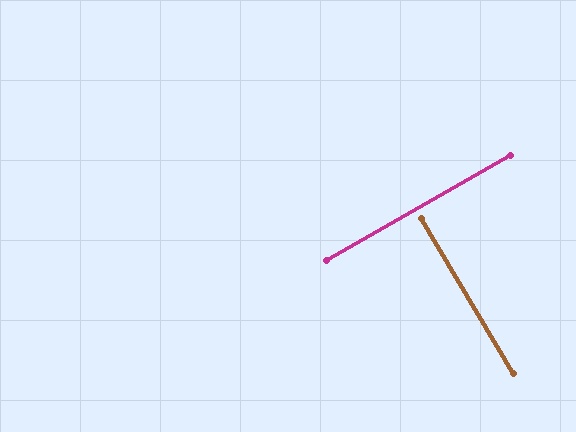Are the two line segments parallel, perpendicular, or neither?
Perpendicular — they meet at approximately 89°.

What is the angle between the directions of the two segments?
Approximately 89 degrees.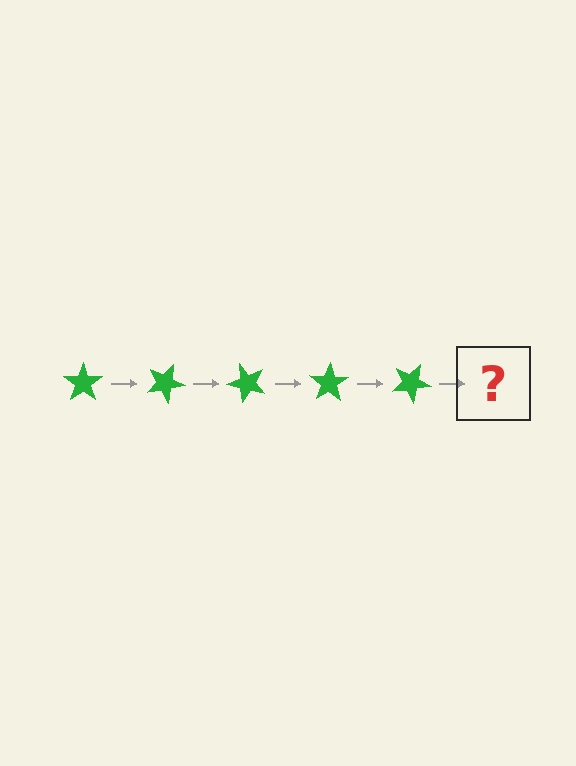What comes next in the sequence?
The next element should be a green star rotated 125 degrees.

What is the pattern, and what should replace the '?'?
The pattern is that the star rotates 25 degrees each step. The '?' should be a green star rotated 125 degrees.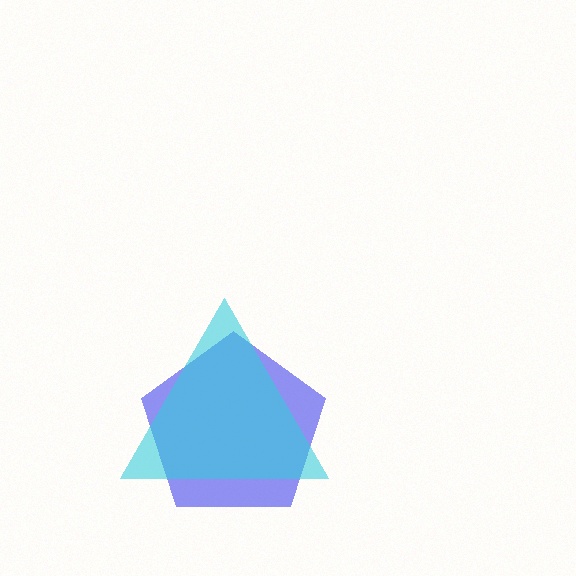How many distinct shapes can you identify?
There are 2 distinct shapes: a blue pentagon, a cyan triangle.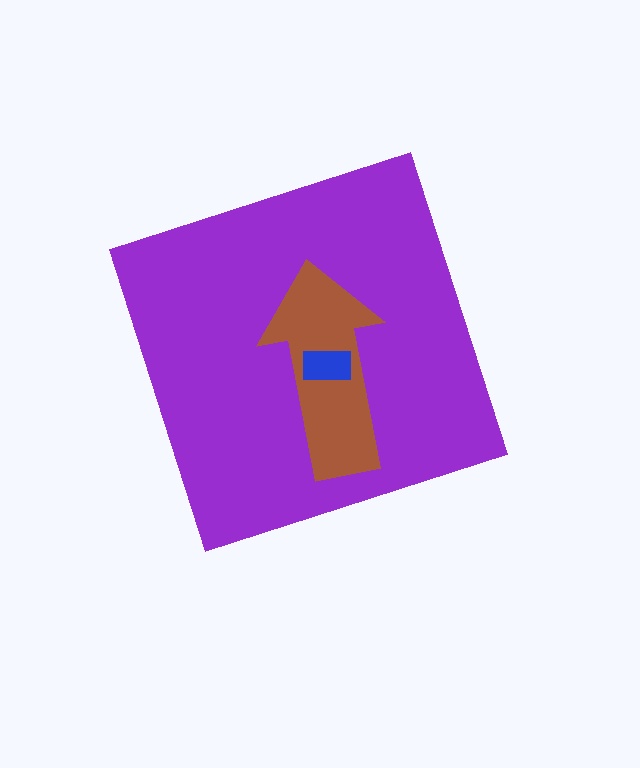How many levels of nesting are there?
3.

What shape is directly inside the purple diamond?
The brown arrow.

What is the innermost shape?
The blue rectangle.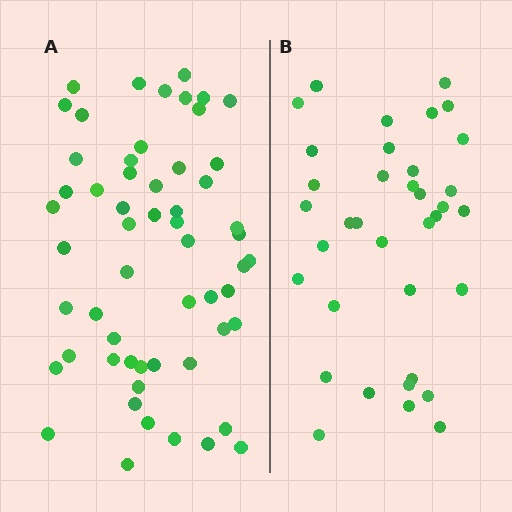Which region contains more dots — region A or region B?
Region A (the left region) has more dots.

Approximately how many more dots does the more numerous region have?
Region A has approximately 20 more dots than region B.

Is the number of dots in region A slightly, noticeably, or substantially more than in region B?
Region A has substantially more. The ratio is roughly 1.6 to 1.